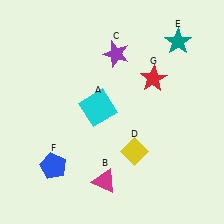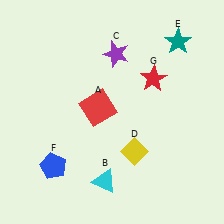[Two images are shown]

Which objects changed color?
A changed from cyan to red. B changed from magenta to cyan.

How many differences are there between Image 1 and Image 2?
There are 2 differences between the two images.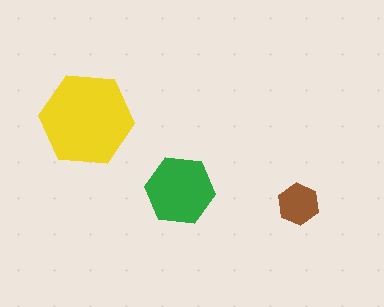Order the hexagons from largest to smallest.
the yellow one, the green one, the brown one.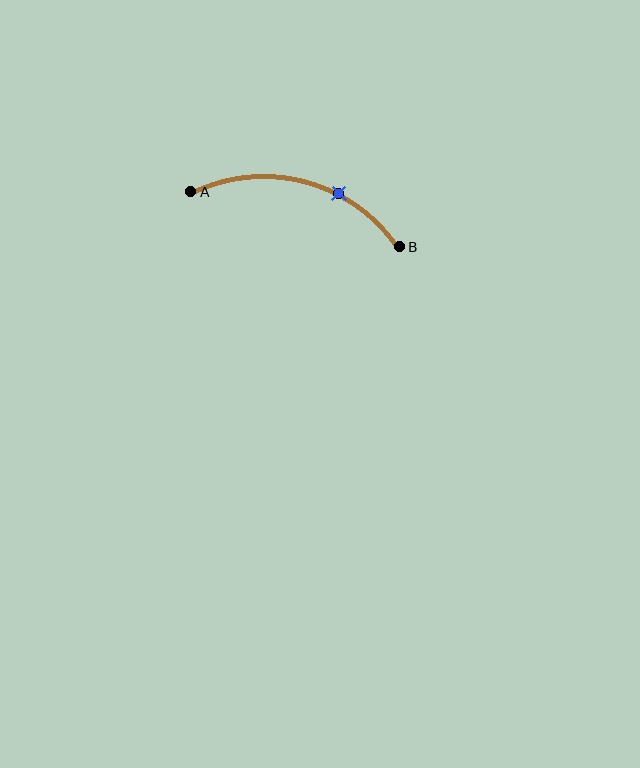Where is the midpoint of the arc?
The arc midpoint is the point on the curve farthest from the straight line joining A and B. It sits above that line.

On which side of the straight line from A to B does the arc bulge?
The arc bulges above the straight line connecting A and B.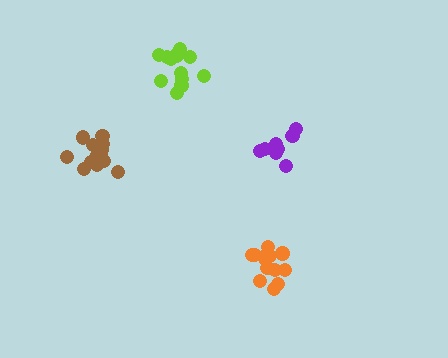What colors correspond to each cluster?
The clusters are colored: orange, lime, purple, brown.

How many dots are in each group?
Group 1: 13 dots, Group 2: 13 dots, Group 3: 8 dots, Group 4: 13 dots (47 total).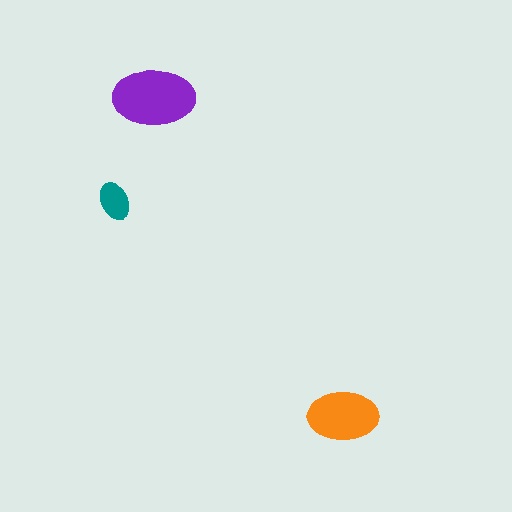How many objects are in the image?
There are 3 objects in the image.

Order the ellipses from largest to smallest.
the purple one, the orange one, the teal one.